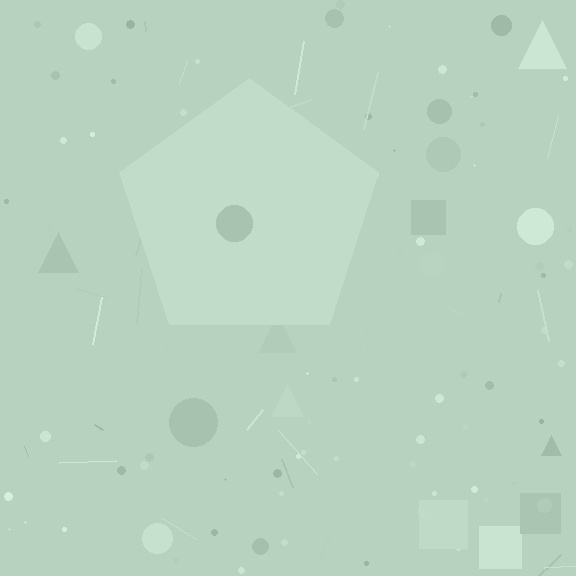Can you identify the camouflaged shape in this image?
The camouflaged shape is a pentagon.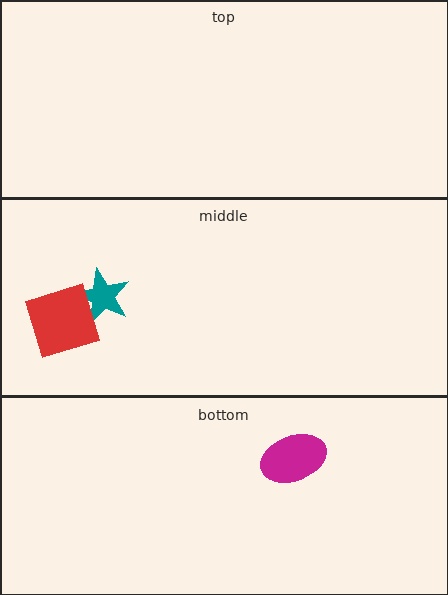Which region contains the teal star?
The middle region.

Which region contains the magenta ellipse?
The bottom region.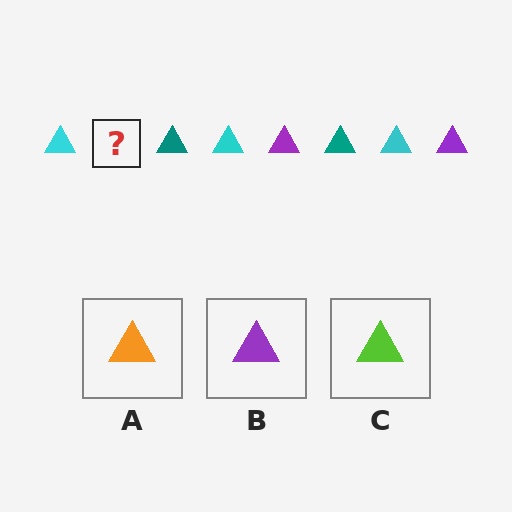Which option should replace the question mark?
Option B.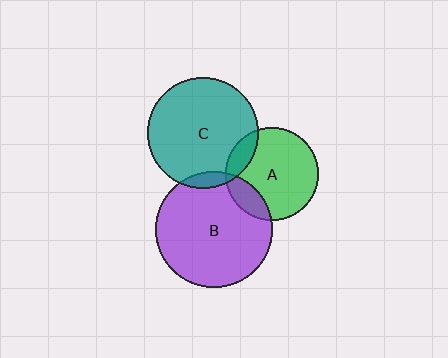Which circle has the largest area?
Circle B (purple).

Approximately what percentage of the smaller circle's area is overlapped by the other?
Approximately 15%.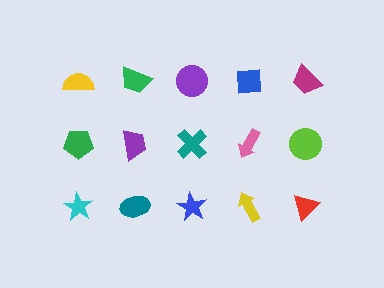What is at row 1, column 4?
A blue square.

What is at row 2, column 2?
A purple trapezoid.